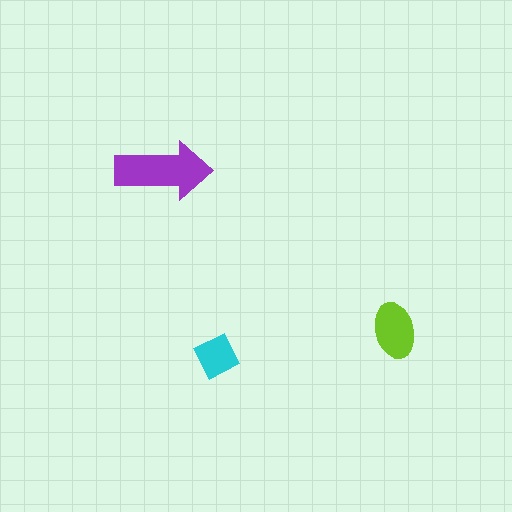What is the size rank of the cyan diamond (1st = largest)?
3rd.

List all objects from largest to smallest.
The purple arrow, the lime ellipse, the cyan diamond.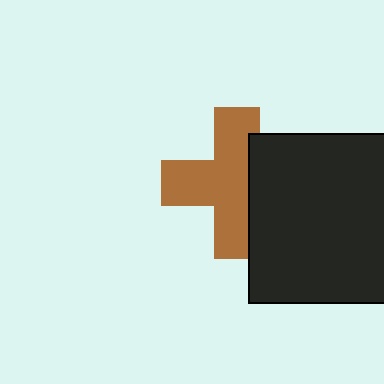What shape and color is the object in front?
The object in front is a black rectangle.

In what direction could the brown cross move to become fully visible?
The brown cross could move left. That would shift it out from behind the black rectangle entirely.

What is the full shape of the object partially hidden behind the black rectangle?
The partially hidden object is a brown cross.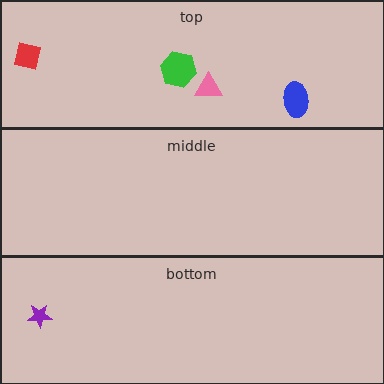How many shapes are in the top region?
4.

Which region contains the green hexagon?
The top region.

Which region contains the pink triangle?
The top region.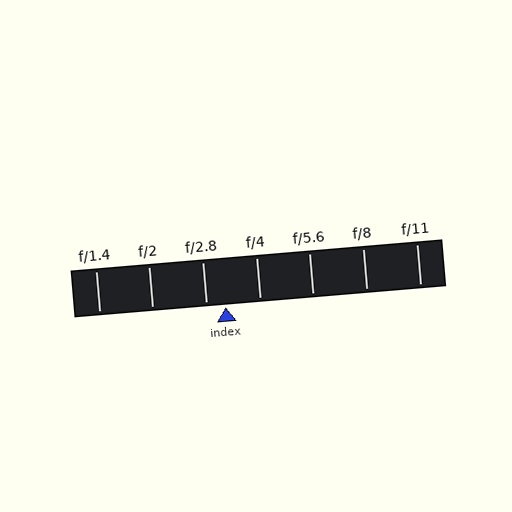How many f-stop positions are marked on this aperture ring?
There are 7 f-stop positions marked.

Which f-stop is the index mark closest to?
The index mark is closest to f/2.8.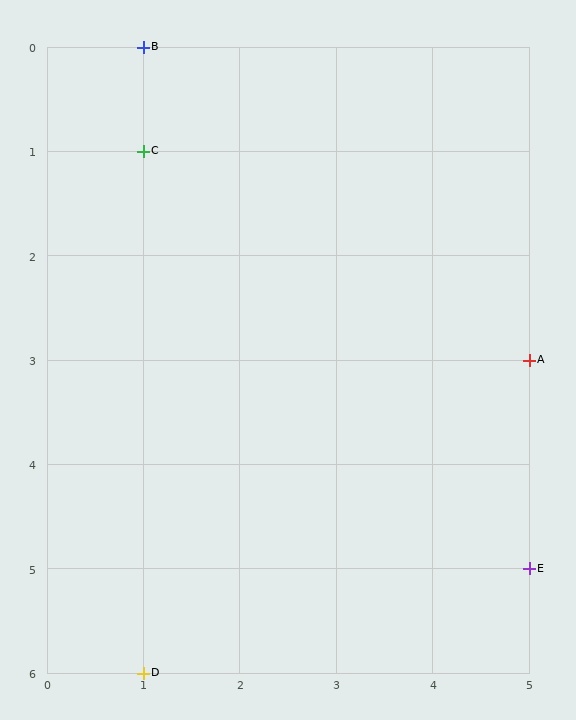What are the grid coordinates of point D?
Point D is at grid coordinates (1, 6).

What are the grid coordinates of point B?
Point B is at grid coordinates (1, 0).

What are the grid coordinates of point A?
Point A is at grid coordinates (5, 3).